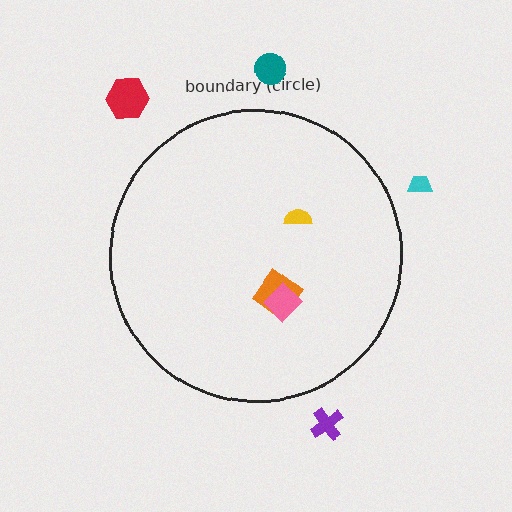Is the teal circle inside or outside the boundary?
Outside.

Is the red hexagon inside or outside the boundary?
Outside.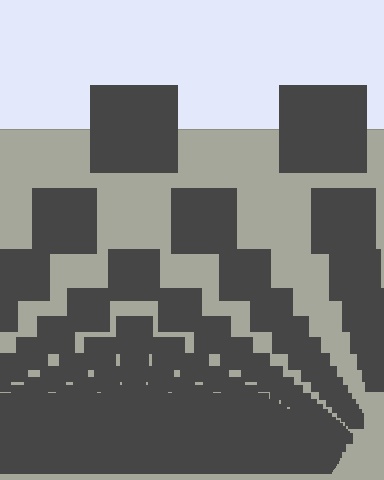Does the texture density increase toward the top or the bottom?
Density increases toward the bottom.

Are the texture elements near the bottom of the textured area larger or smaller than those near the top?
Smaller. The gradient is inverted — elements near the bottom are smaller and denser.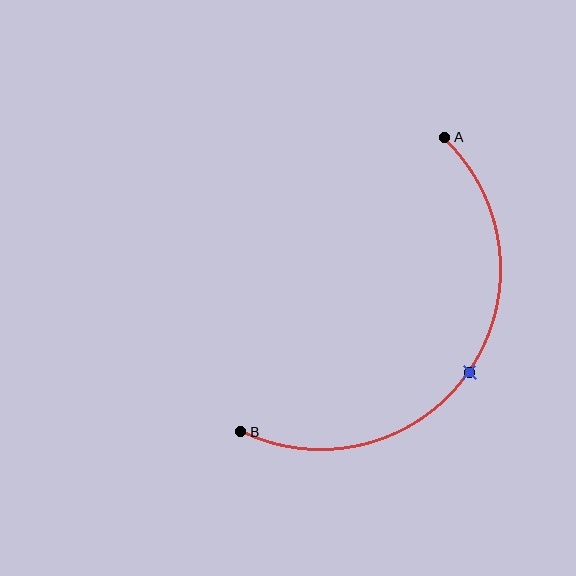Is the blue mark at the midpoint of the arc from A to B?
Yes. The blue mark lies on the arc at equal arc-length from both A and B — it is the arc midpoint.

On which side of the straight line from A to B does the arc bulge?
The arc bulges below and to the right of the straight line connecting A and B.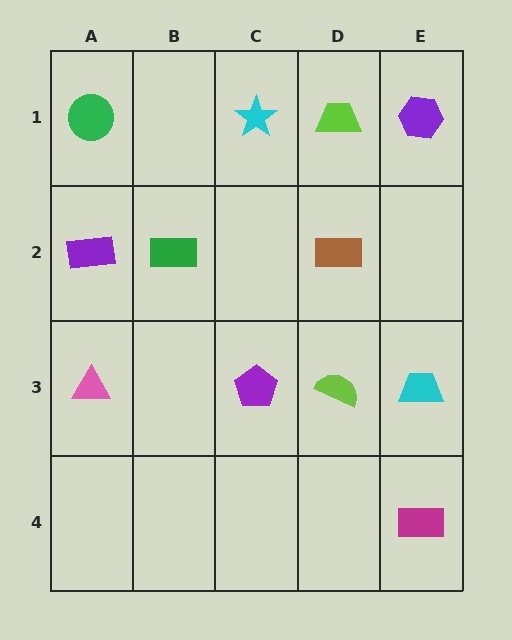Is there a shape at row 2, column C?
No, that cell is empty.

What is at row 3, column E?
A cyan trapezoid.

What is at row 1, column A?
A green circle.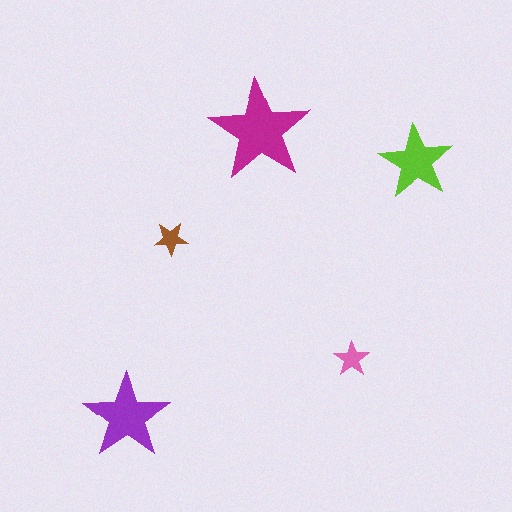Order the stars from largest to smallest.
the magenta one, the purple one, the lime one, the pink one, the brown one.